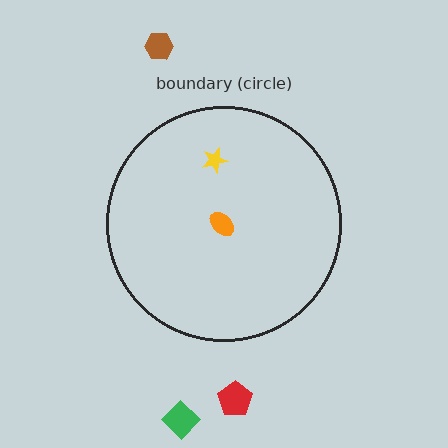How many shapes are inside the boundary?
2 inside, 3 outside.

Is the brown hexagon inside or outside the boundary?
Outside.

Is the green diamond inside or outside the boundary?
Outside.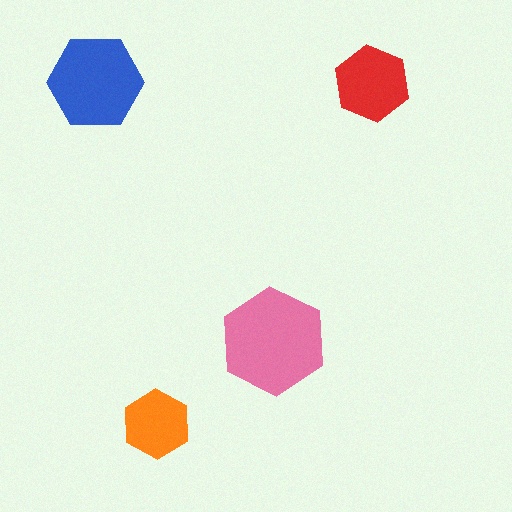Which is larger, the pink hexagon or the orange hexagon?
The pink one.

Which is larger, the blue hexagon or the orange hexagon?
The blue one.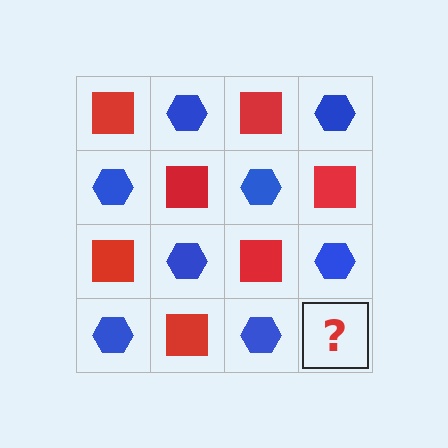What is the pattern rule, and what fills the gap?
The rule is that it alternates red square and blue hexagon in a checkerboard pattern. The gap should be filled with a red square.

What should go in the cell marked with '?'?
The missing cell should contain a red square.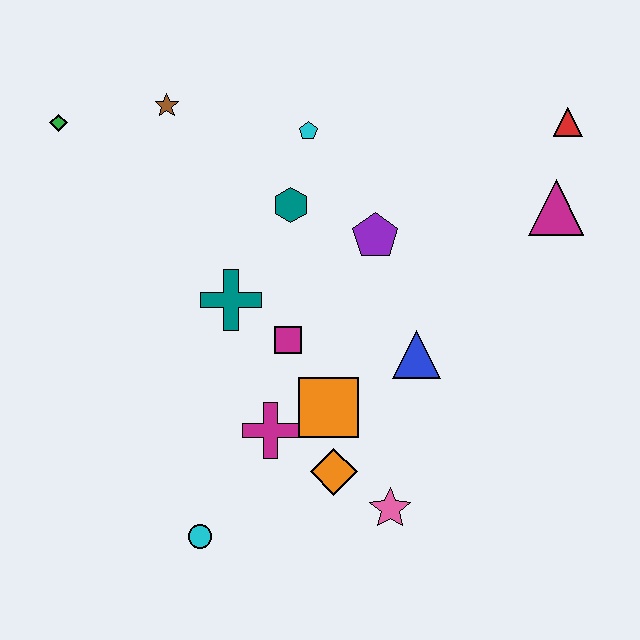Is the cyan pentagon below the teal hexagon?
No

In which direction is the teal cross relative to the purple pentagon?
The teal cross is to the left of the purple pentagon.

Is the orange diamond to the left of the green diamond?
No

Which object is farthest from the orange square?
The green diamond is farthest from the orange square.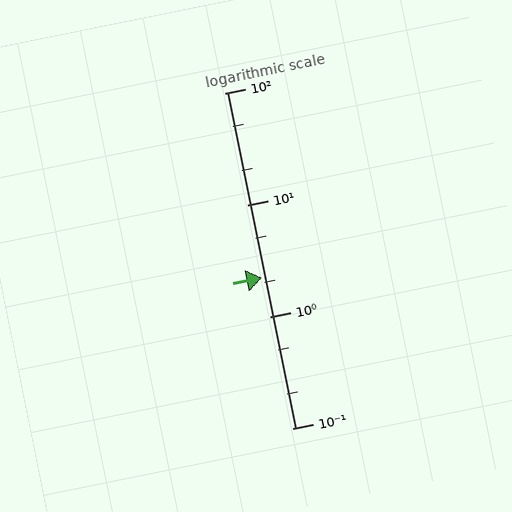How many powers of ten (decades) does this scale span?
The scale spans 3 decades, from 0.1 to 100.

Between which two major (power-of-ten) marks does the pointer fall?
The pointer is between 1 and 10.